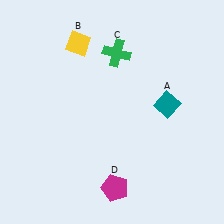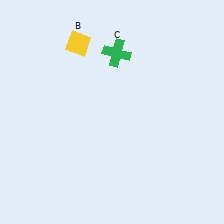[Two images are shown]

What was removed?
The teal diamond (A), the magenta pentagon (D) were removed in Image 2.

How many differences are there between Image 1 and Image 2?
There are 2 differences between the two images.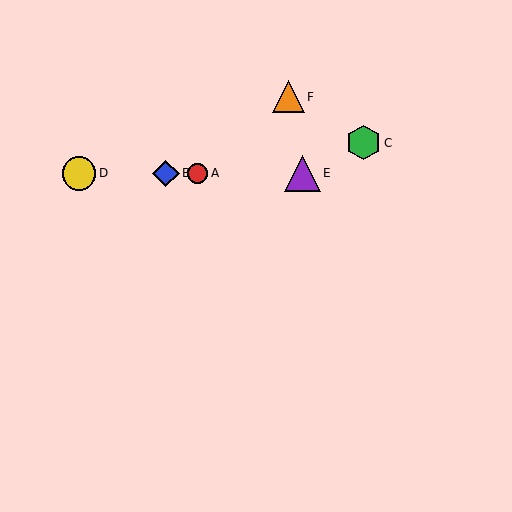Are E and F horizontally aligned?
No, E is at y≈173 and F is at y≈97.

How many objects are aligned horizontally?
4 objects (A, B, D, E) are aligned horizontally.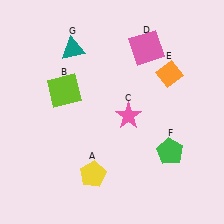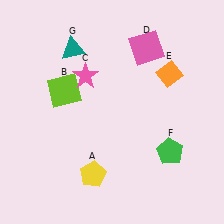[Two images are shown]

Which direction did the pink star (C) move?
The pink star (C) moved left.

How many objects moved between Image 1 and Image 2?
1 object moved between the two images.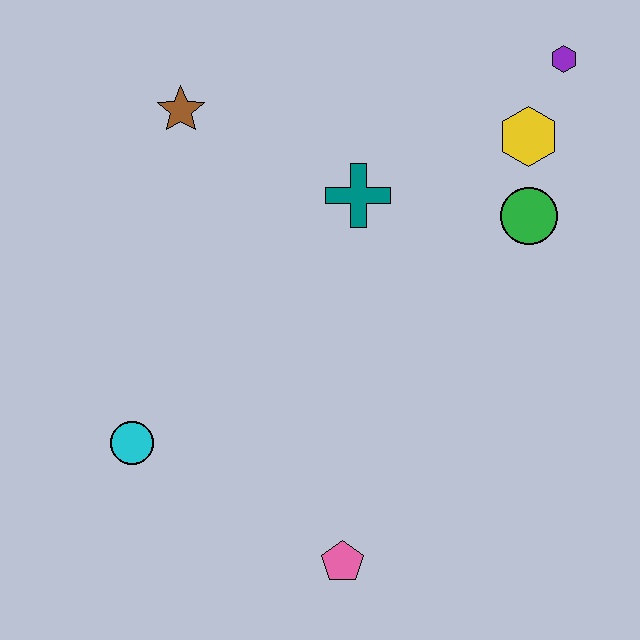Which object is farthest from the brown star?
The pink pentagon is farthest from the brown star.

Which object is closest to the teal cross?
The green circle is closest to the teal cross.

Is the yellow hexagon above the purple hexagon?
No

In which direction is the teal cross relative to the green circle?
The teal cross is to the left of the green circle.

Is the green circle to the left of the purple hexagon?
Yes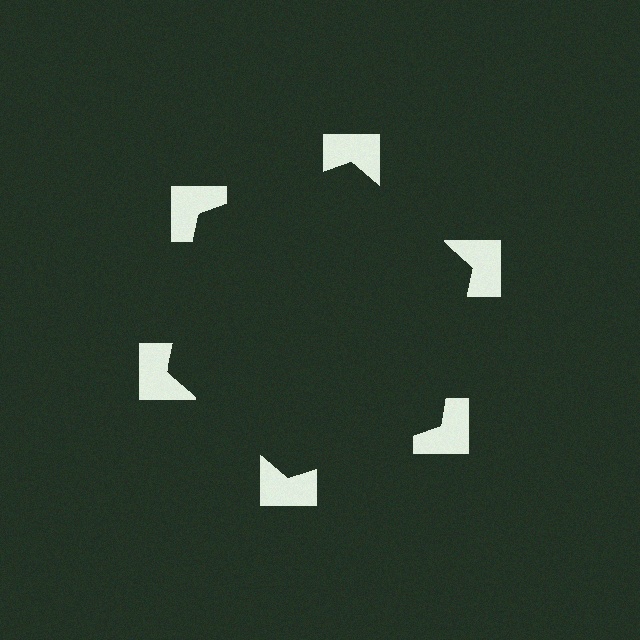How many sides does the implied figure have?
6 sides.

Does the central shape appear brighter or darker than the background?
It typically appears slightly darker than the background, even though no actual brightness change is drawn.